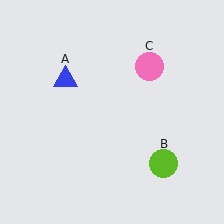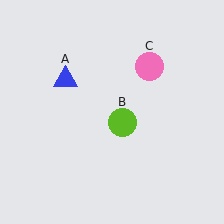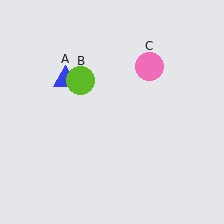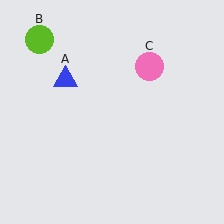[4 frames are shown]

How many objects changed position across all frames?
1 object changed position: lime circle (object B).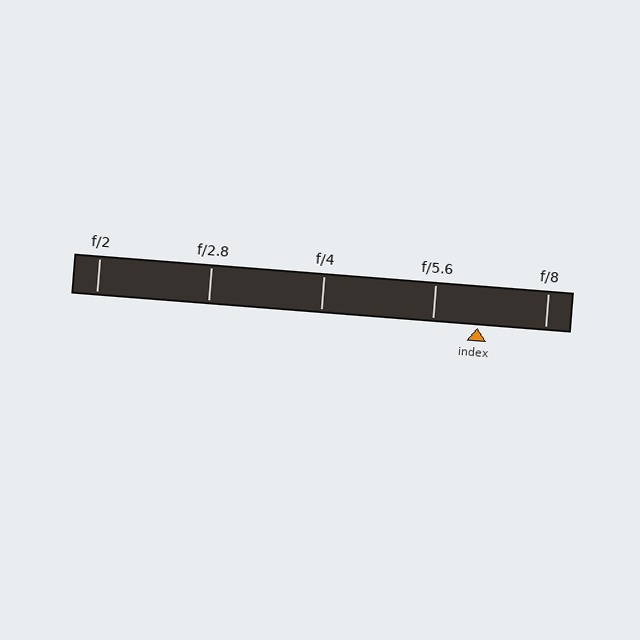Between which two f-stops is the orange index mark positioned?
The index mark is between f/5.6 and f/8.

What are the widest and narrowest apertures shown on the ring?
The widest aperture shown is f/2 and the narrowest is f/8.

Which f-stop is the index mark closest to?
The index mark is closest to f/5.6.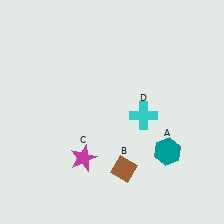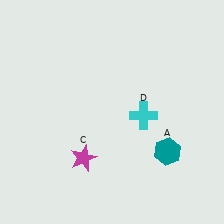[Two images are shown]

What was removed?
The brown diamond (B) was removed in Image 2.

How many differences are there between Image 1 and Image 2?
There is 1 difference between the two images.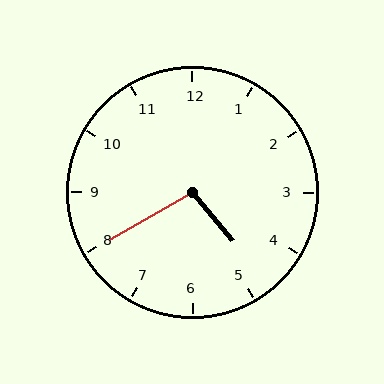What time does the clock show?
4:40.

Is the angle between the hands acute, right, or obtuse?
It is obtuse.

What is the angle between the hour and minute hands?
Approximately 100 degrees.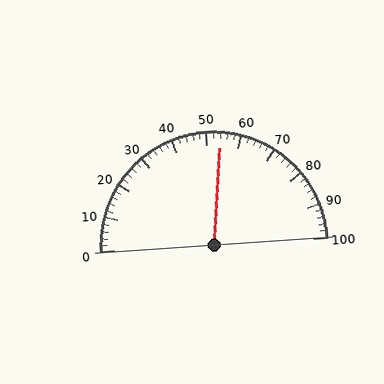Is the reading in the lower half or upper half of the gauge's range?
The reading is in the upper half of the range (0 to 100).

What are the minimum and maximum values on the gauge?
The gauge ranges from 0 to 100.